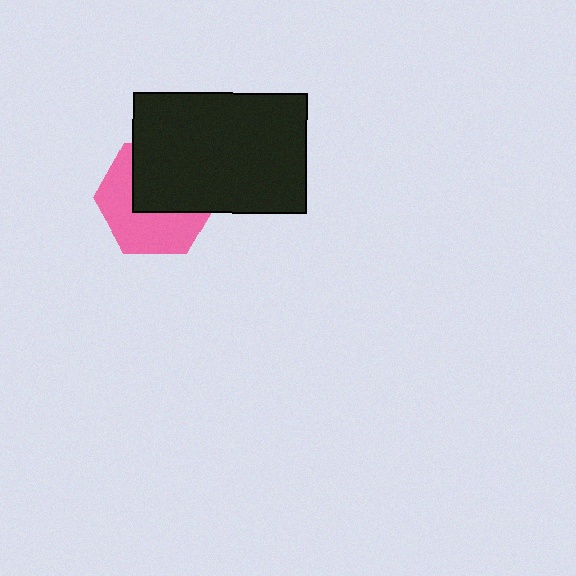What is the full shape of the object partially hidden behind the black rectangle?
The partially hidden object is a pink hexagon.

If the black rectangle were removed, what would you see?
You would see the complete pink hexagon.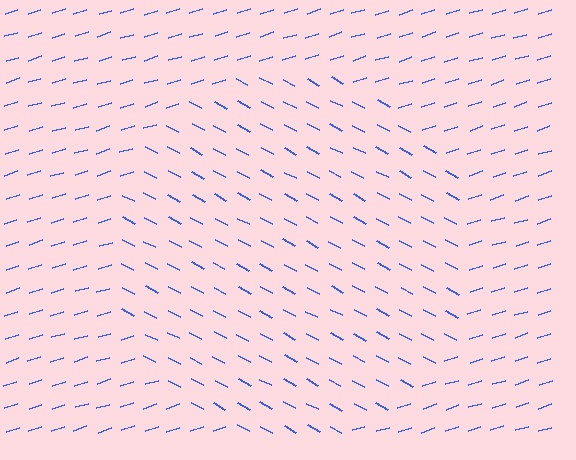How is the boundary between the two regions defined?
The boundary is defined purely by a change in line orientation (approximately 45 degrees difference). All lines are the same color and thickness.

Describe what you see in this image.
The image is filled with small blue line segments. A circle region in the image has lines oriented differently from the surrounding lines, creating a visible texture boundary.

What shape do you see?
I see a circle.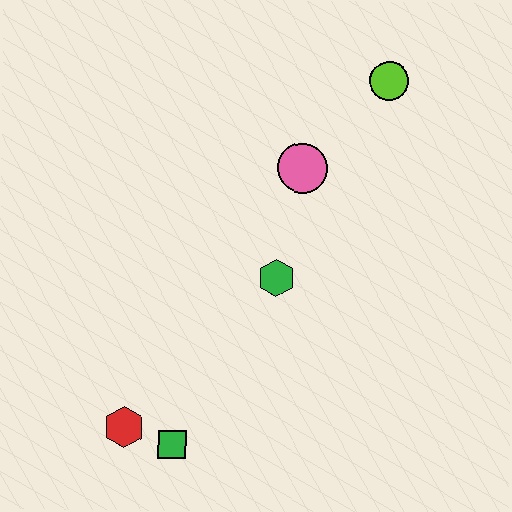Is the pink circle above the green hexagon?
Yes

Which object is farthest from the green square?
The lime circle is farthest from the green square.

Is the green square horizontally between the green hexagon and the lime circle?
No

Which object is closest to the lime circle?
The pink circle is closest to the lime circle.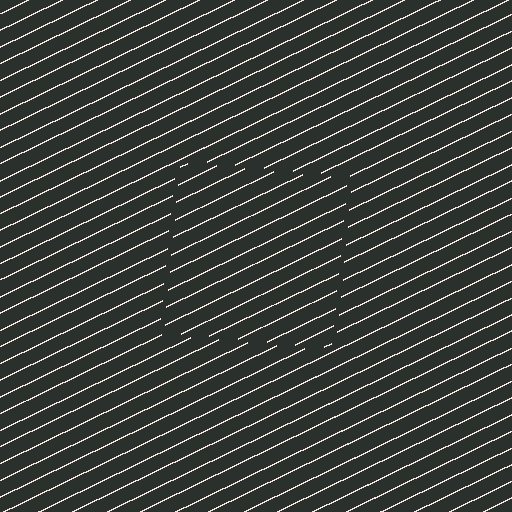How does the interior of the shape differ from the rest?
The interior of the shape contains the same grating, shifted by half a period — the contour is defined by the phase discontinuity where line-ends from the inner and outer gratings abut.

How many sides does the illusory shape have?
4 sides — the line-ends trace a square.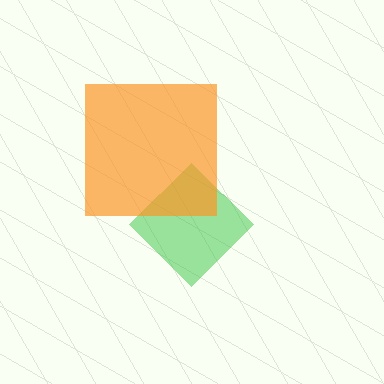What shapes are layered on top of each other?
The layered shapes are: a green diamond, an orange square.